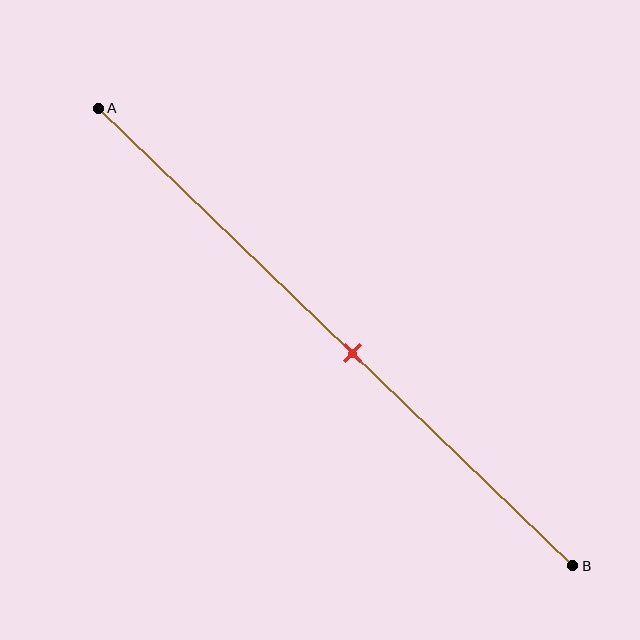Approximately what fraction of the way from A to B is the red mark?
The red mark is approximately 55% of the way from A to B.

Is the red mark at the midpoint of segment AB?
No, the mark is at about 55% from A, not at the 50% midpoint.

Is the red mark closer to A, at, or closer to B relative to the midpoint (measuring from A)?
The red mark is closer to point B than the midpoint of segment AB.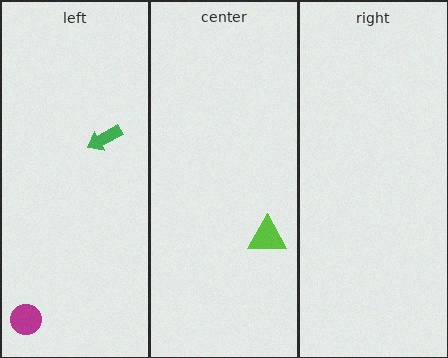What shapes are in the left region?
The magenta circle, the green arrow.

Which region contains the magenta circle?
The left region.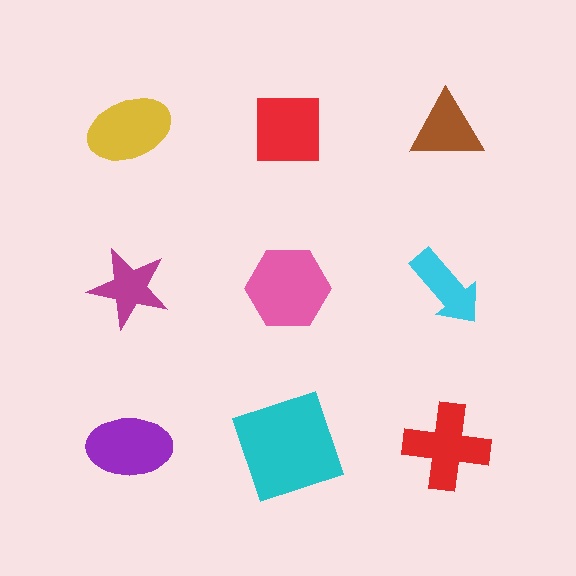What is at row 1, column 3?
A brown triangle.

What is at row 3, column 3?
A red cross.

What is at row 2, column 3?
A cyan arrow.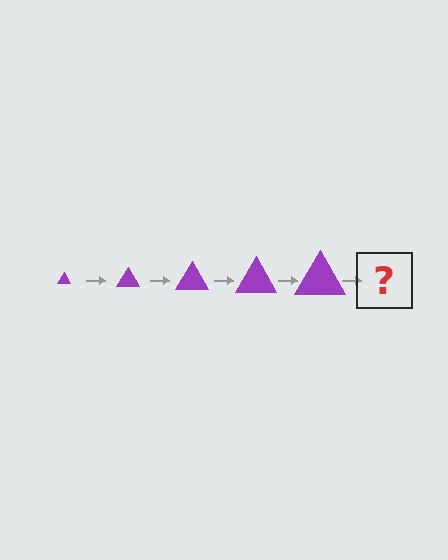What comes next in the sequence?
The next element should be a purple triangle, larger than the previous one.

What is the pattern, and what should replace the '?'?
The pattern is that the triangle gets progressively larger each step. The '?' should be a purple triangle, larger than the previous one.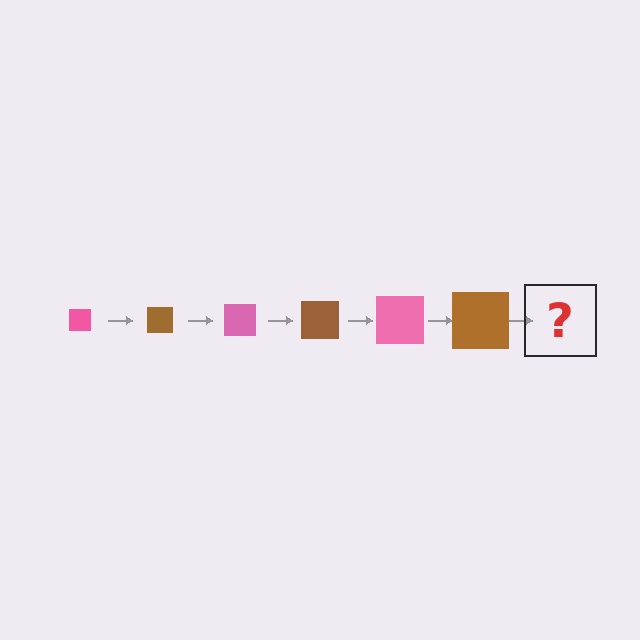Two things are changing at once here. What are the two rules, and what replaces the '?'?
The two rules are that the square grows larger each step and the color cycles through pink and brown. The '?' should be a pink square, larger than the previous one.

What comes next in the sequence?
The next element should be a pink square, larger than the previous one.